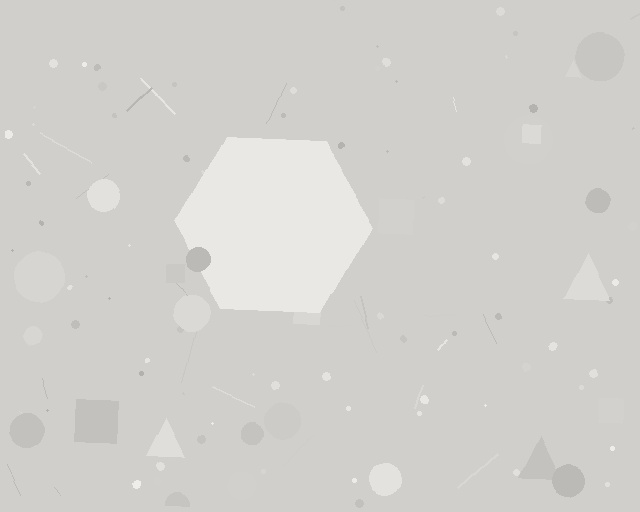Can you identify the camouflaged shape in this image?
The camouflaged shape is a hexagon.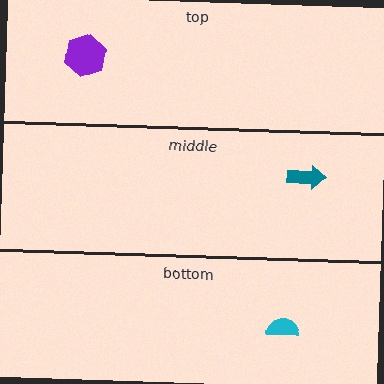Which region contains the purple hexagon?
The top region.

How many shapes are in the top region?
1.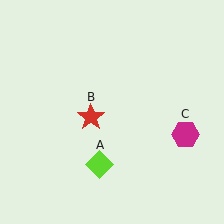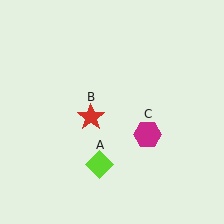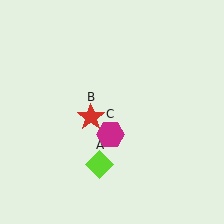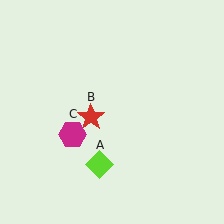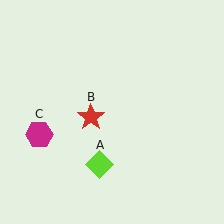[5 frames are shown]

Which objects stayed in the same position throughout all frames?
Lime diamond (object A) and red star (object B) remained stationary.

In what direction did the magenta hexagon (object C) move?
The magenta hexagon (object C) moved left.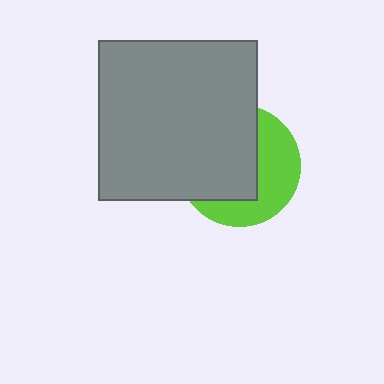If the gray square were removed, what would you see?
You would see the complete lime circle.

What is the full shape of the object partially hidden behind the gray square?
The partially hidden object is a lime circle.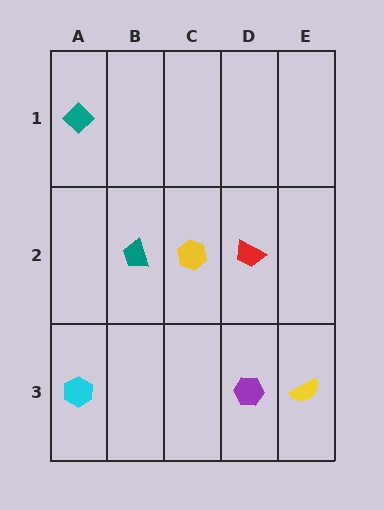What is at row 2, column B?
A teal trapezoid.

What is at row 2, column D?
A red trapezoid.